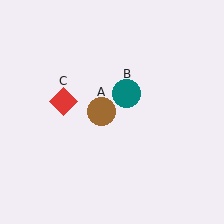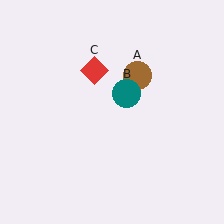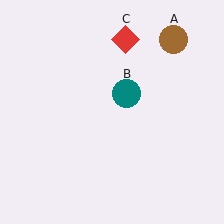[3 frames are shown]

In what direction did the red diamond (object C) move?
The red diamond (object C) moved up and to the right.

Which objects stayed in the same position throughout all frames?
Teal circle (object B) remained stationary.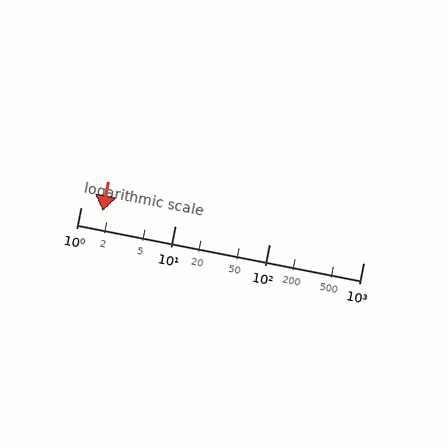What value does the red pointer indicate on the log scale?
The pointer indicates approximately 1.7.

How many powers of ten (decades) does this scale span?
The scale spans 3 decades, from 1 to 1000.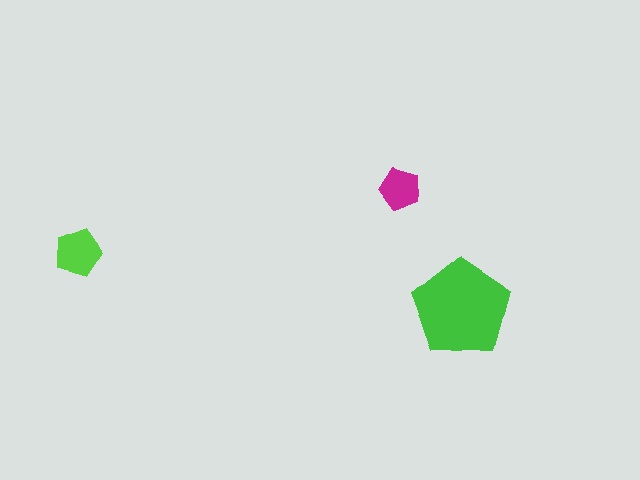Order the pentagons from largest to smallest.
the green one, the lime one, the magenta one.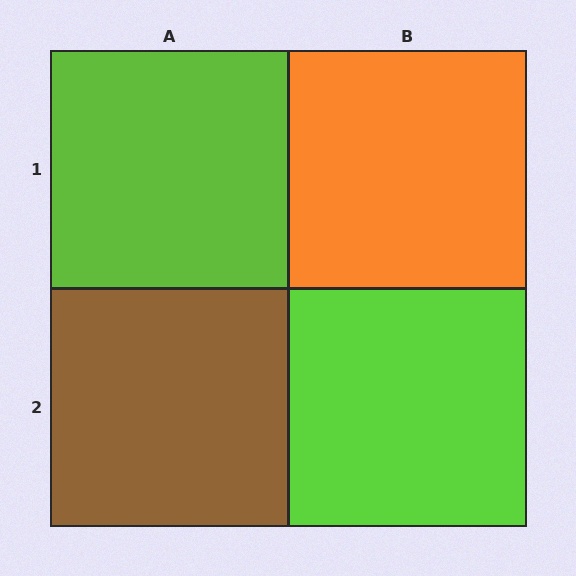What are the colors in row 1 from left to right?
Lime, orange.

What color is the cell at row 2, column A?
Brown.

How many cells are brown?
1 cell is brown.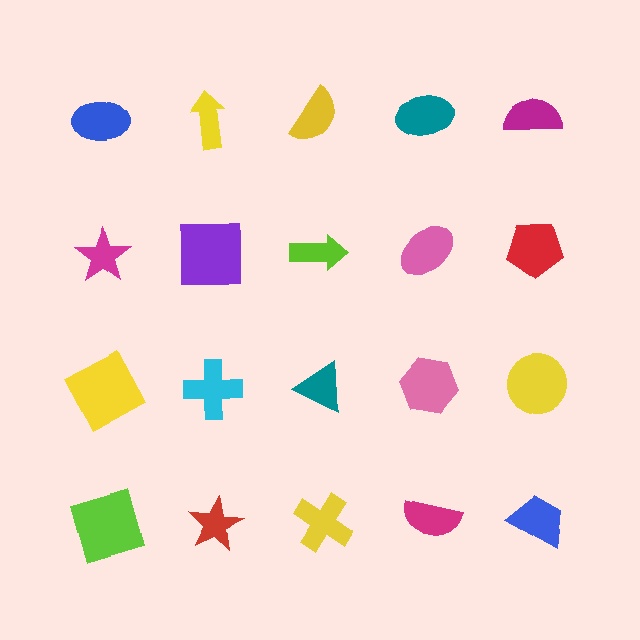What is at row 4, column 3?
A yellow cross.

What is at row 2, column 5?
A red pentagon.